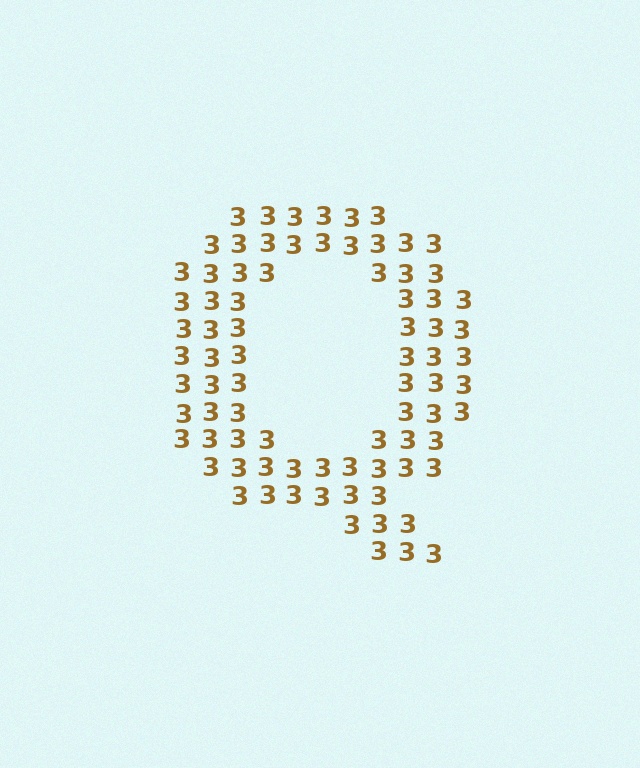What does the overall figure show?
The overall figure shows the letter Q.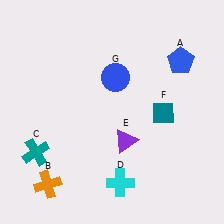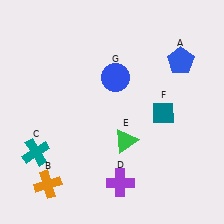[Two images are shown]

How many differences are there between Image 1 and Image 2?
There are 2 differences between the two images.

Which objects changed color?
D changed from cyan to purple. E changed from purple to green.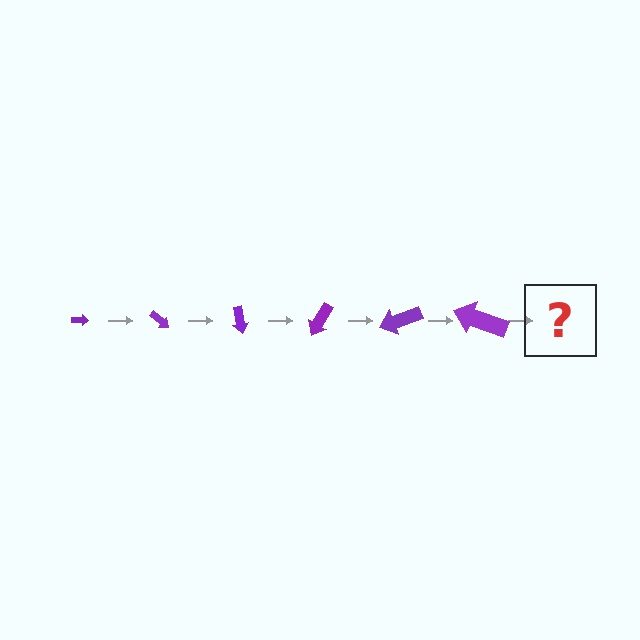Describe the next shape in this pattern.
It should be an arrow, larger than the previous one and rotated 240 degrees from the start.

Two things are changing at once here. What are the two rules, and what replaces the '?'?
The two rules are that the arrow grows larger each step and it rotates 40 degrees each step. The '?' should be an arrow, larger than the previous one and rotated 240 degrees from the start.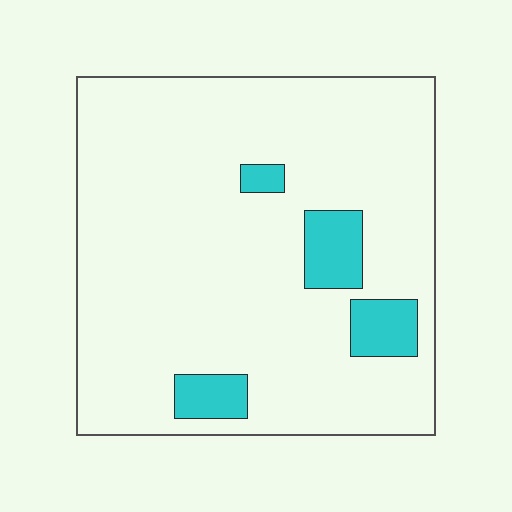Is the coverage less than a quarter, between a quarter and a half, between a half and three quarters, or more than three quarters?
Less than a quarter.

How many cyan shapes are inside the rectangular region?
4.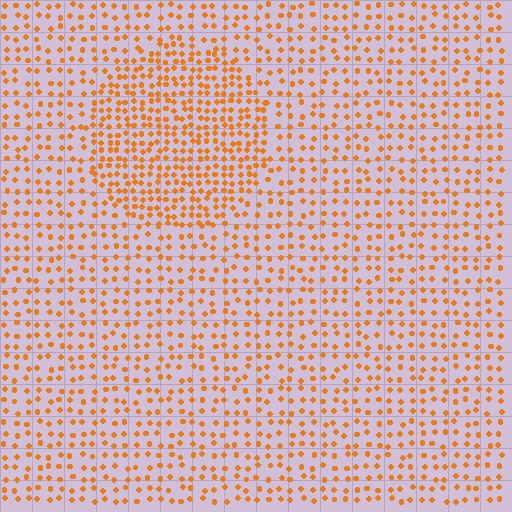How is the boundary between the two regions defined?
The boundary is defined by a change in element density (approximately 1.8x ratio). All elements are the same color, size, and shape.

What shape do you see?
I see a circle.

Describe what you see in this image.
The image contains small orange elements arranged at two different densities. A circle-shaped region is visible where the elements are more densely packed than the surrounding area.